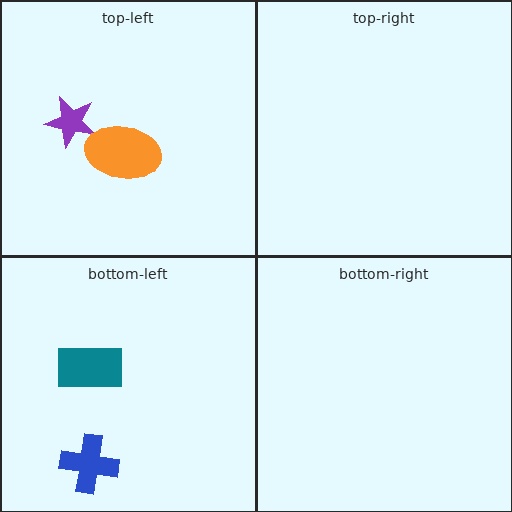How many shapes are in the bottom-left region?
2.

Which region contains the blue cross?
The bottom-left region.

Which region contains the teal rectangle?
The bottom-left region.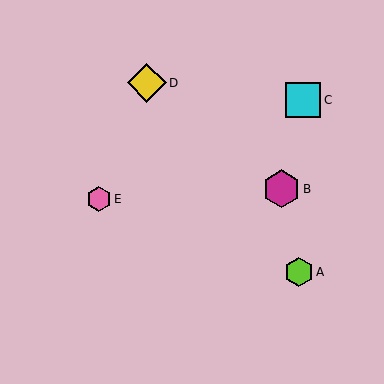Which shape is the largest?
The yellow diamond (labeled D) is the largest.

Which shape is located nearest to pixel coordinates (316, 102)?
The cyan square (labeled C) at (303, 100) is nearest to that location.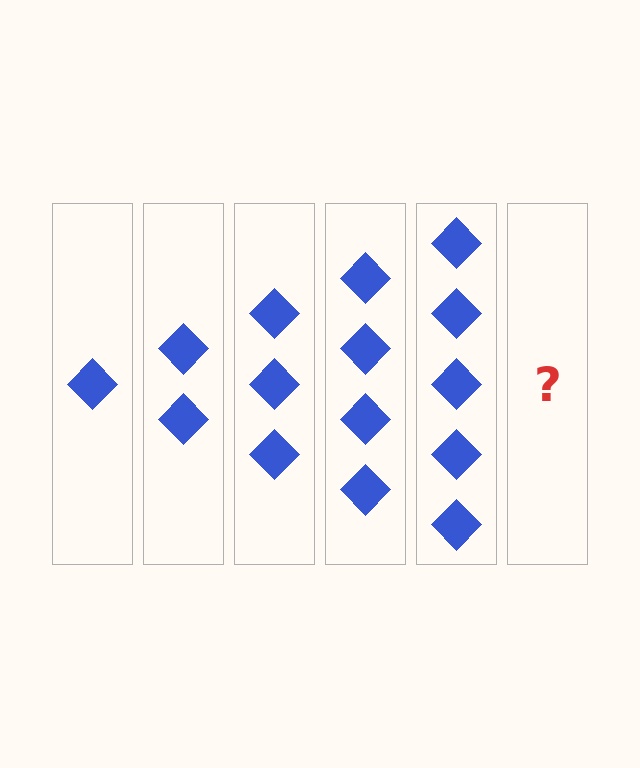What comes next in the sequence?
The next element should be 6 diamonds.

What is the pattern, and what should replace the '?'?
The pattern is that each step adds one more diamond. The '?' should be 6 diamonds.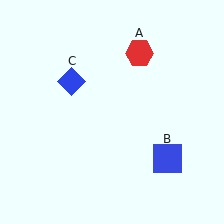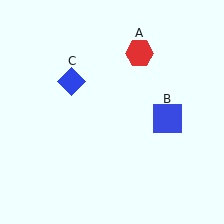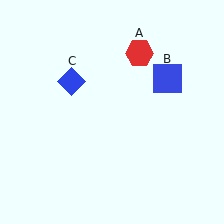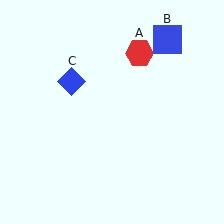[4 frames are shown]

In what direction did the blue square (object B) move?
The blue square (object B) moved up.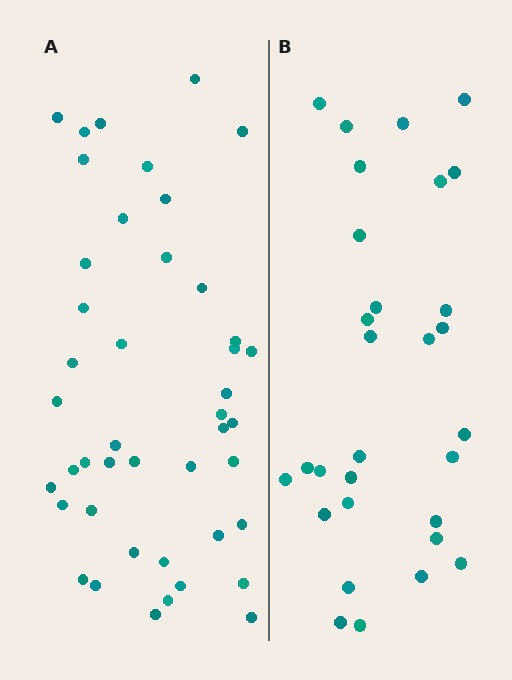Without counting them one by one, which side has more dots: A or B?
Region A (the left region) has more dots.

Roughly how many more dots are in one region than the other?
Region A has approximately 15 more dots than region B.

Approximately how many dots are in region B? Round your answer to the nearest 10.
About 30 dots.